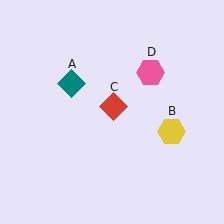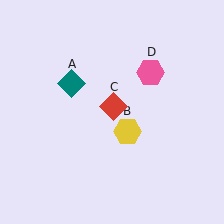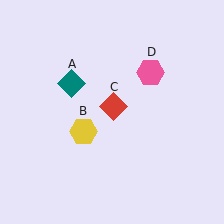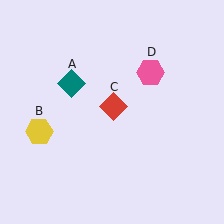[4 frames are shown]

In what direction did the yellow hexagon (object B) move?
The yellow hexagon (object B) moved left.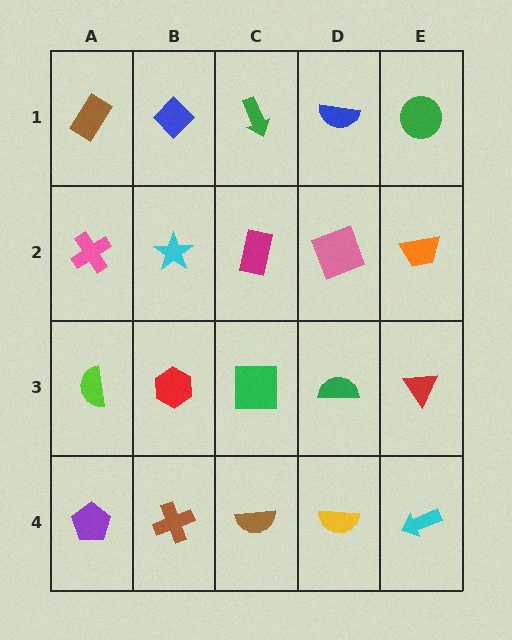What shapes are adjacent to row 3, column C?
A magenta rectangle (row 2, column C), a brown semicircle (row 4, column C), a red hexagon (row 3, column B), a green semicircle (row 3, column D).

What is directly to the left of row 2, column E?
A pink square.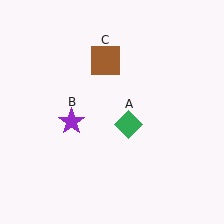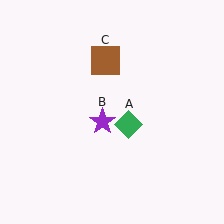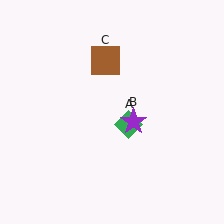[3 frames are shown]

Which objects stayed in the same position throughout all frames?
Green diamond (object A) and brown square (object C) remained stationary.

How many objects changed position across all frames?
1 object changed position: purple star (object B).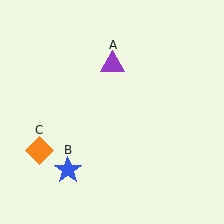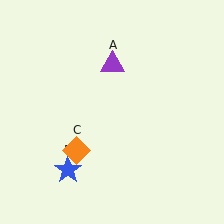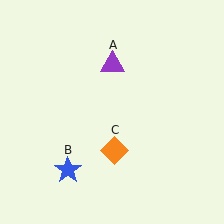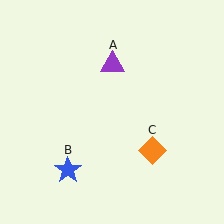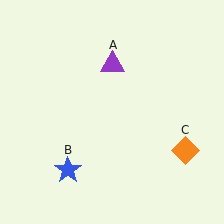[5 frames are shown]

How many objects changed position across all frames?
1 object changed position: orange diamond (object C).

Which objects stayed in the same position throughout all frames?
Purple triangle (object A) and blue star (object B) remained stationary.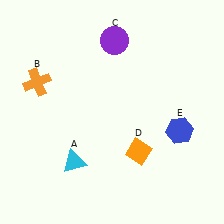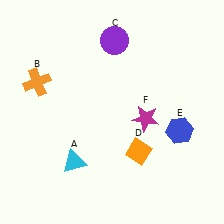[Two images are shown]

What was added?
A magenta star (F) was added in Image 2.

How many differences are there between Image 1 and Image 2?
There is 1 difference between the two images.